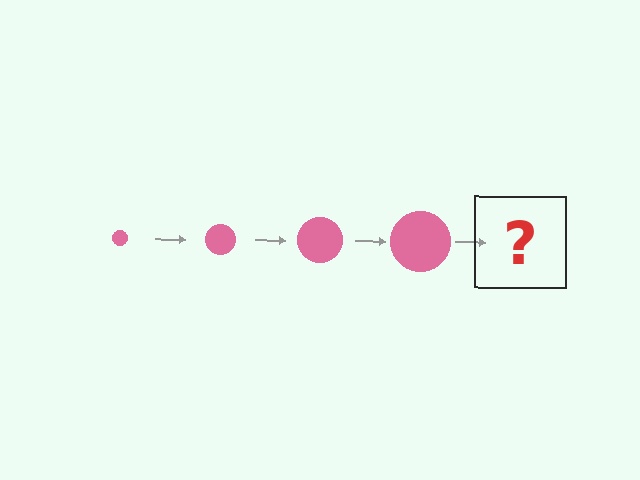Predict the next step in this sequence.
The next step is a pink circle, larger than the previous one.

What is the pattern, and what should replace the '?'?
The pattern is that the circle gets progressively larger each step. The '?' should be a pink circle, larger than the previous one.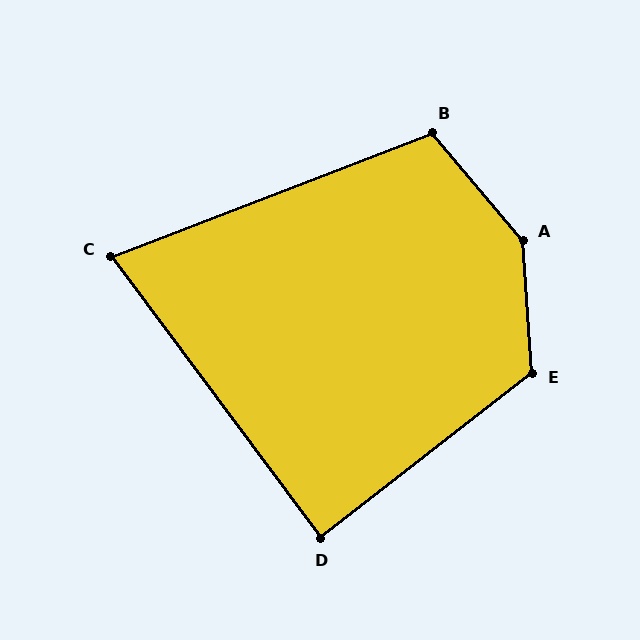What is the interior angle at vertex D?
Approximately 89 degrees (approximately right).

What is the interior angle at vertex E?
Approximately 124 degrees (obtuse).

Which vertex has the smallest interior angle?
C, at approximately 74 degrees.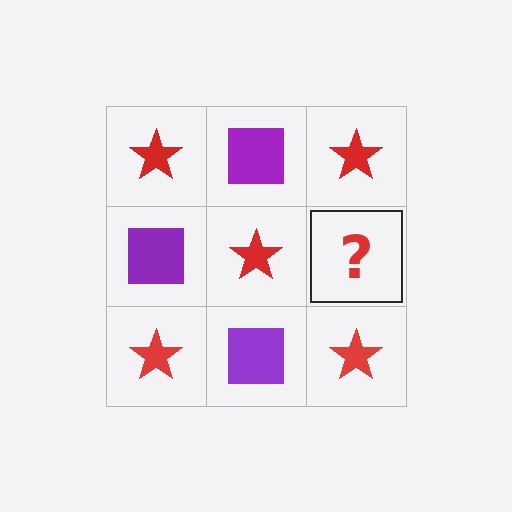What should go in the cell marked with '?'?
The missing cell should contain a purple square.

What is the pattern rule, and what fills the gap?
The rule is that it alternates red star and purple square in a checkerboard pattern. The gap should be filled with a purple square.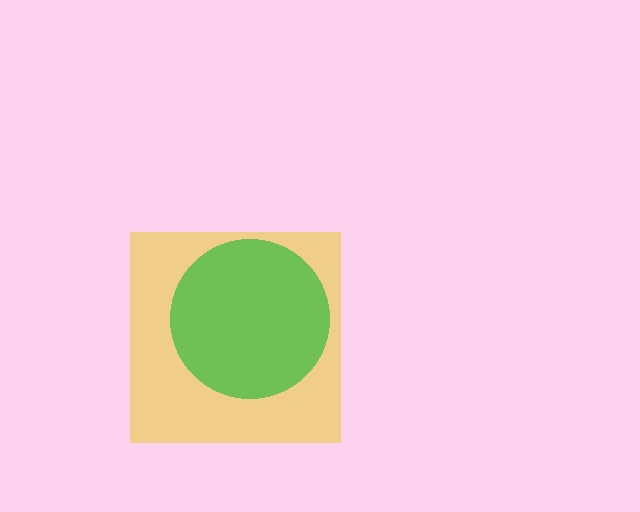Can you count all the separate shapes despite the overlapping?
Yes, there are 2 separate shapes.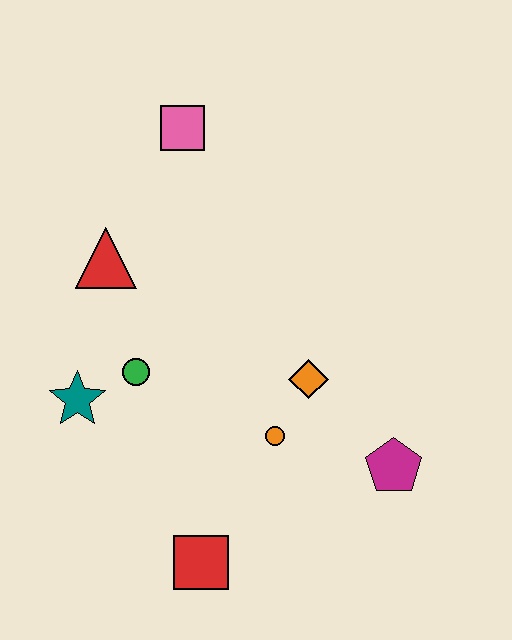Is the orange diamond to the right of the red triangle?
Yes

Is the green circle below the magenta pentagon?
No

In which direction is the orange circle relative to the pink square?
The orange circle is below the pink square.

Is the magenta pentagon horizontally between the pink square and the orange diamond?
No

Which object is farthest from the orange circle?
The pink square is farthest from the orange circle.